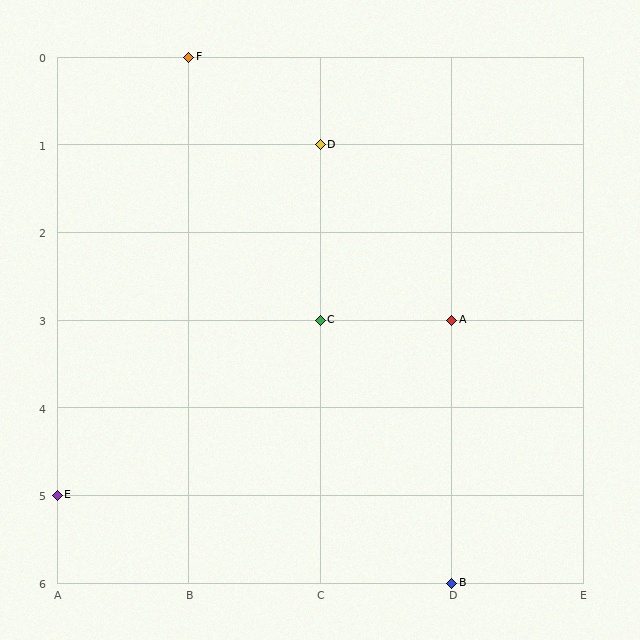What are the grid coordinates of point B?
Point B is at grid coordinates (D, 6).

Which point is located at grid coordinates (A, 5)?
Point E is at (A, 5).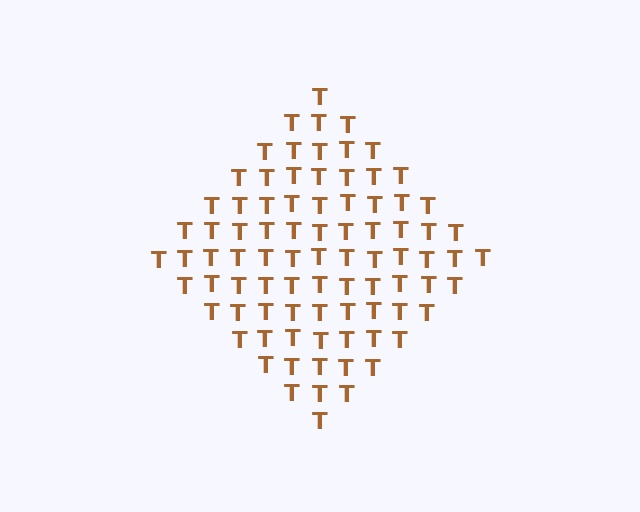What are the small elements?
The small elements are letter T's.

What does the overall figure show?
The overall figure shows a diamond.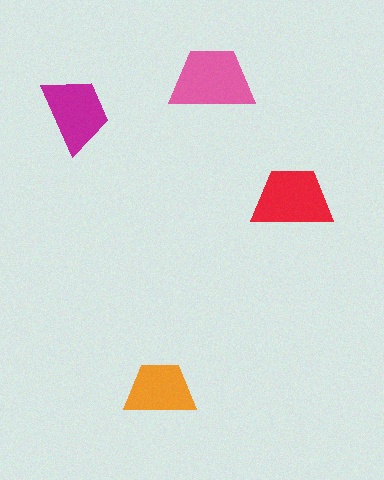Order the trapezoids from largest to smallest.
the pink one, the red one, the magenta one, the orange one.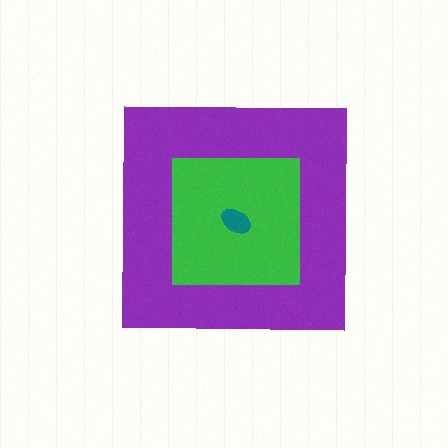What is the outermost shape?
The purple square.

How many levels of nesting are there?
3.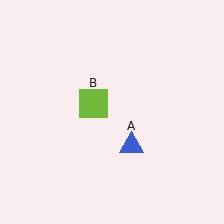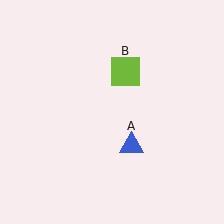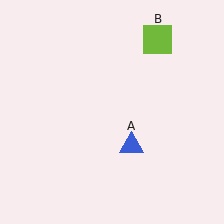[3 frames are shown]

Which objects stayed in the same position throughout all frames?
Blue triangle (object A) remained stationary.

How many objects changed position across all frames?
1 object changed position: lime square (object B).